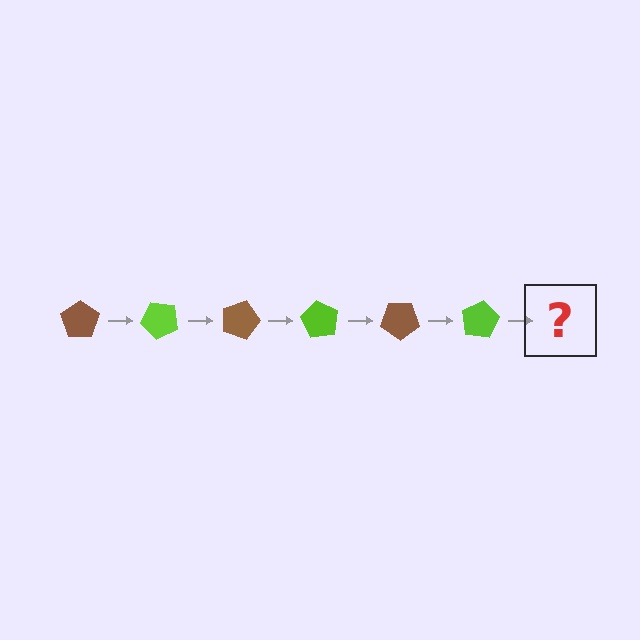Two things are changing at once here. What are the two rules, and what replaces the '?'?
The two rules are that it rotates 45 degrees each step and the color cycles through brown and lime. The '?' should be a brown pentagon, rotated 270 degrees from the start.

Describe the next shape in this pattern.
It should be a brown pentagon, rotated 270 degrees from the start.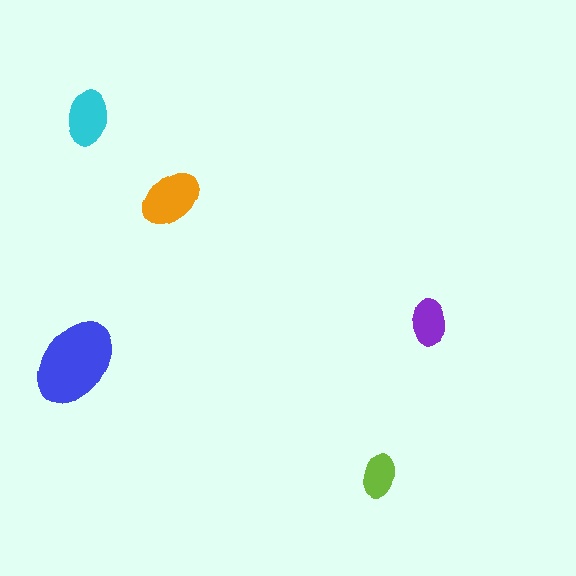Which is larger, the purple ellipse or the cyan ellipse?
The cyan one.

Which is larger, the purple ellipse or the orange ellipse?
The orange one.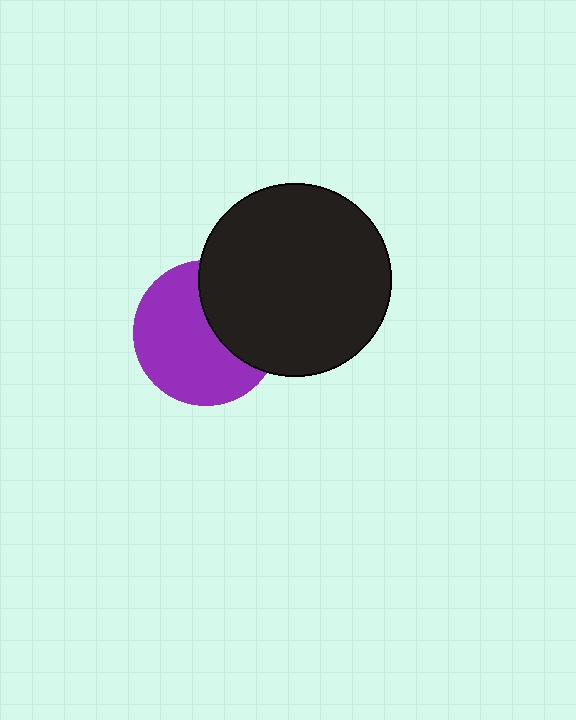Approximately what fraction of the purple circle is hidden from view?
Roughly 37% of the purple circle is hidden behind the black circle.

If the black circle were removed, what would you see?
You would see the complete purple circle.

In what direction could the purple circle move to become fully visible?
The purple circle could move left. That would shift it out from behind the black circle entirely.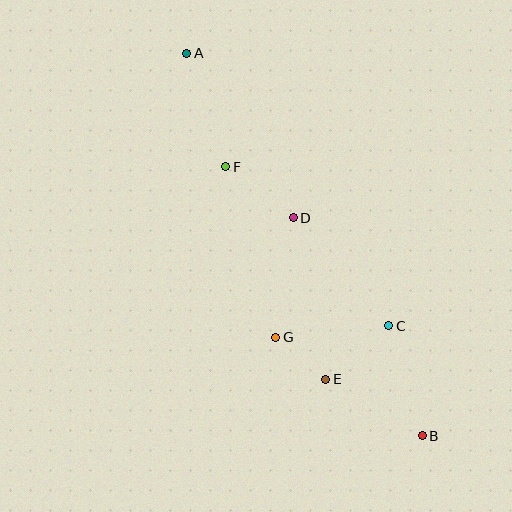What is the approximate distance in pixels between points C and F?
The distance between C and F is approximately 228 pixels.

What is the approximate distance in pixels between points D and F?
The distance between D and F is approximately 85 pixels.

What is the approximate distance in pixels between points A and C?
The distance between A and C is approximately 339 pixels.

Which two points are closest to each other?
Points E and G are closest to each other.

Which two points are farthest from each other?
Points A and B are farthest from each other.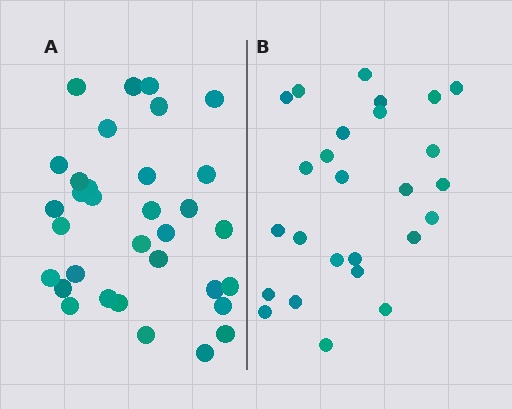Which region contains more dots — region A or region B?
Region A (the left region) has more dots.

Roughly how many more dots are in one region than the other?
Region A has roughly 8 or so more dots than region B.